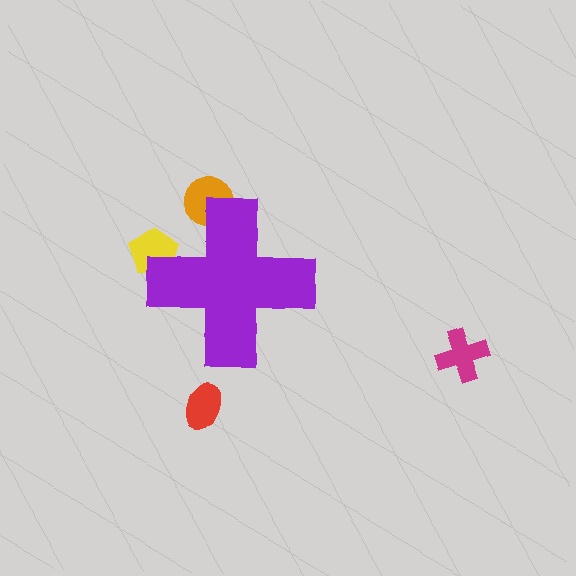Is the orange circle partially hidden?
Yes, the orange circle is partially hidden behind the purple cross.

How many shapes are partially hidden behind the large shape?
2 shapes are partially hidden.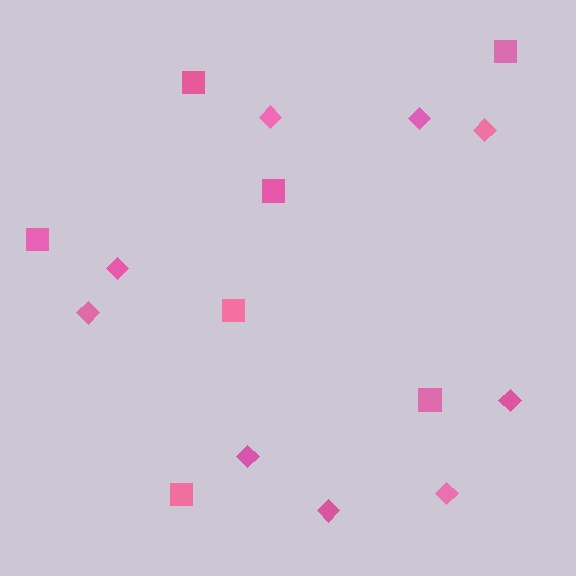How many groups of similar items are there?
There are 2 groups: one group of diamonds (9) and one group of squares (7).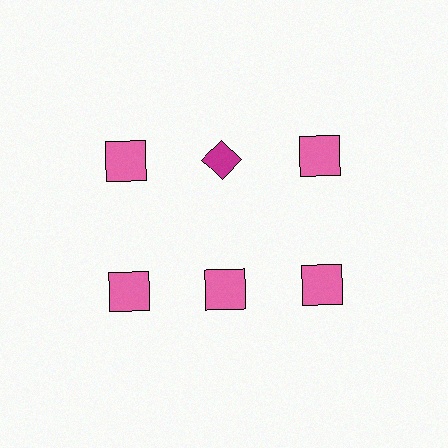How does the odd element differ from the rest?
It differs in both color (magenta instead of pink) and shape (diamond instead of square).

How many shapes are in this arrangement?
There are 6 shapes arranged in a grid pattern.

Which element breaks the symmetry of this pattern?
The magenta diamond in the top row, second from left column breaks the symmetry. All other shapes are pink squares.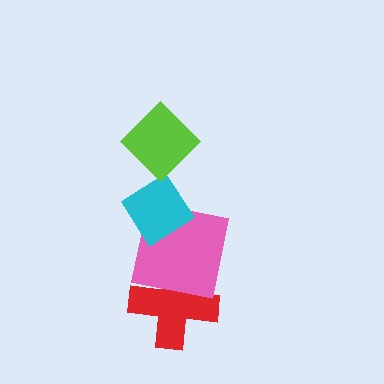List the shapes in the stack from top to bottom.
From top to bottom: the lime diamond, the cyan diamond, the pink square, the red cross.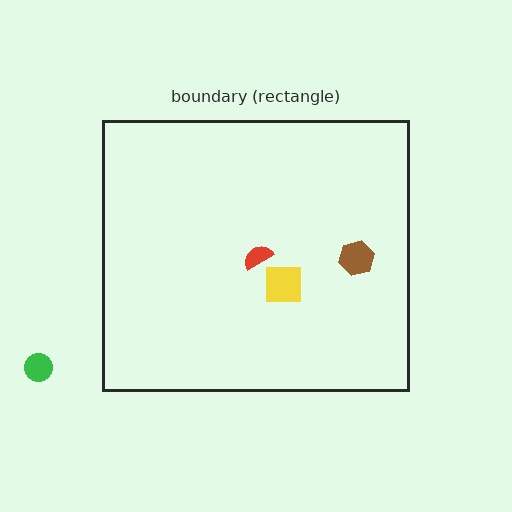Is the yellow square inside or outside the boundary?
Inside.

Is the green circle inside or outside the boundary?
Outside.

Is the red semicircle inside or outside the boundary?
Inside.